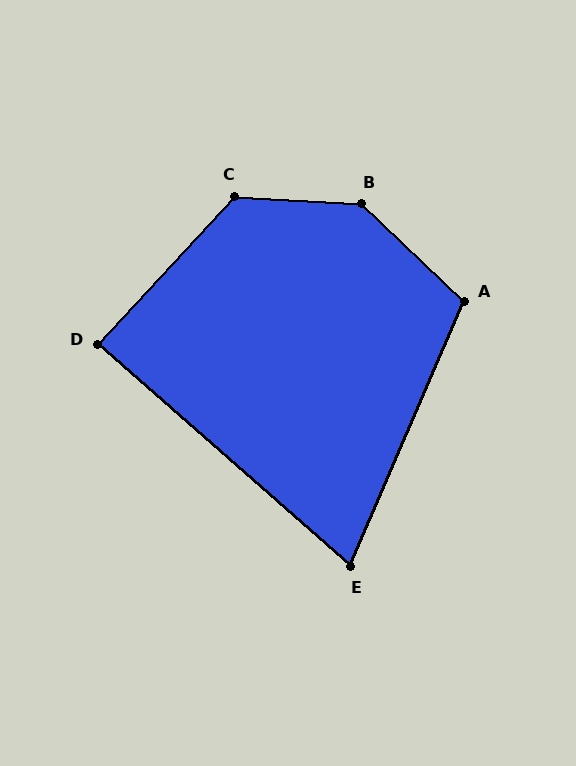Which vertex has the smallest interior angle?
E, at approximately 72 degrees.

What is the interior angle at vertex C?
Approximately 130 degrees (obtuse).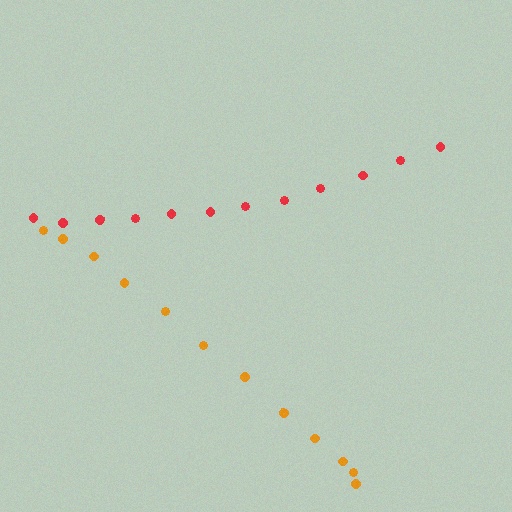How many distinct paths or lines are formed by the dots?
There are 2 distinct paths.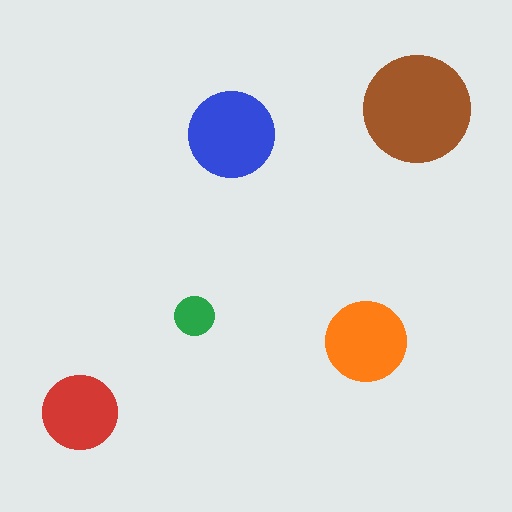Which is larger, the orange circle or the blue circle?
The blue one.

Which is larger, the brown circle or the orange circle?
The brown one.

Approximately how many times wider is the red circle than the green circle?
About 2 times wider.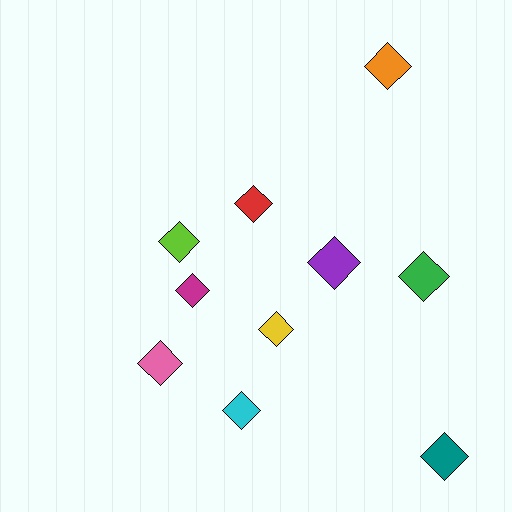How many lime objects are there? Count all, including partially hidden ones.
There is 1 lime object.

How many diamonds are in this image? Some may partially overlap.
There are 10 diamonds.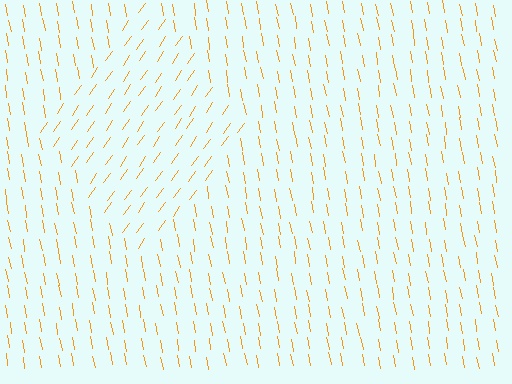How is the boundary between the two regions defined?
The boundary is defined purely by a change in line orientation (approximately 45 degrees difference). All lines are the same color and thickness.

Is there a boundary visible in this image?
Yes, there is a texture boundary formed by a change in line orientation.